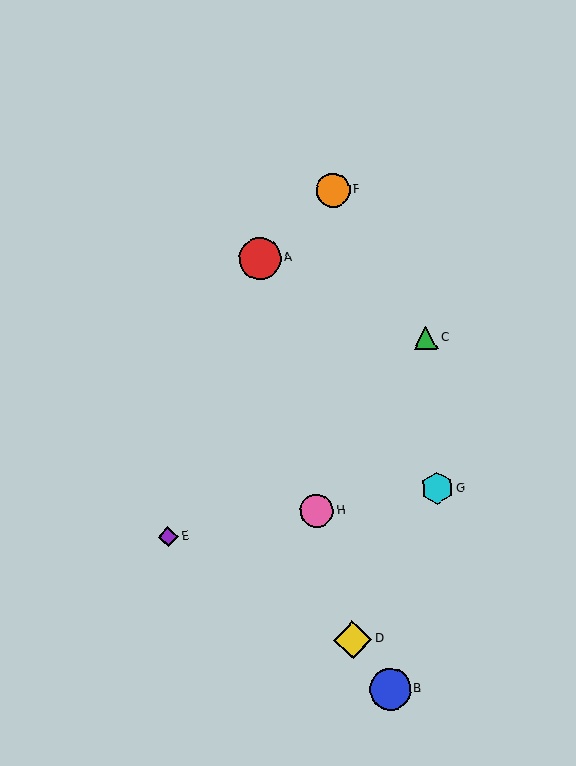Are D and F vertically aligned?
Yes, both are at x≈353.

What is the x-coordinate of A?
Object A is at x≈260.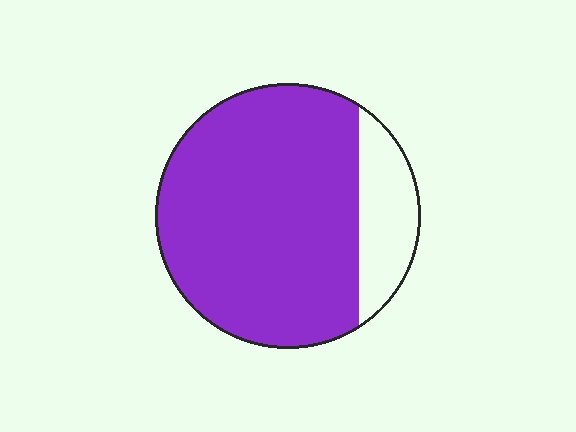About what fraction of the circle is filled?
About five sixths (5/6).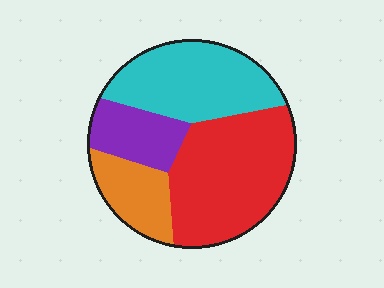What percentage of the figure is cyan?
Cyan covers roughly 30% of the figure.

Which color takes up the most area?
Red, at roughly 40%.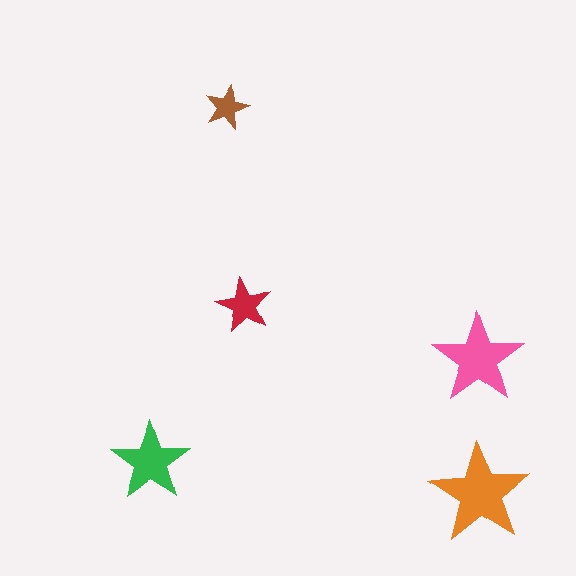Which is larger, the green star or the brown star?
The green one.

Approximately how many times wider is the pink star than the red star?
About 1.5 times wider.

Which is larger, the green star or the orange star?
The orange one.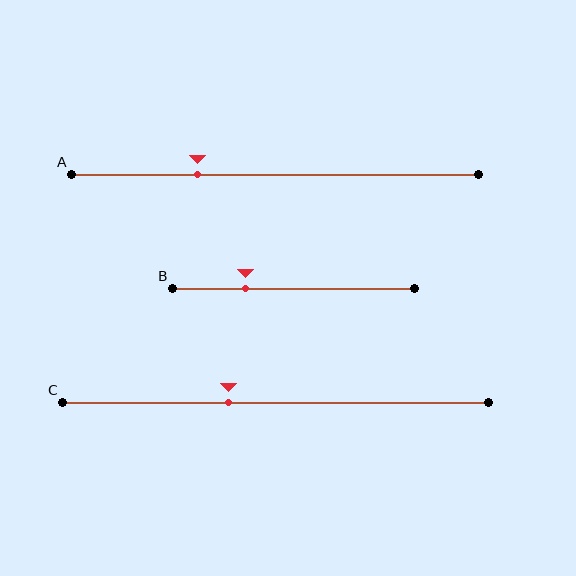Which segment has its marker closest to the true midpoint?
Segment C has its marker closest to the true midpoint.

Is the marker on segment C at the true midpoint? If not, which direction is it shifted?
No, the marker on segment C is shifted to the left by about 11% of the segment length.